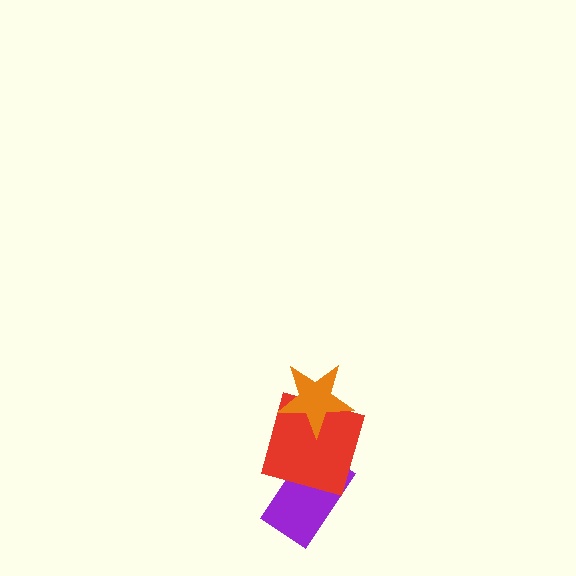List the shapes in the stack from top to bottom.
From top to bottom: the orange star, the red square, the purple rectangle.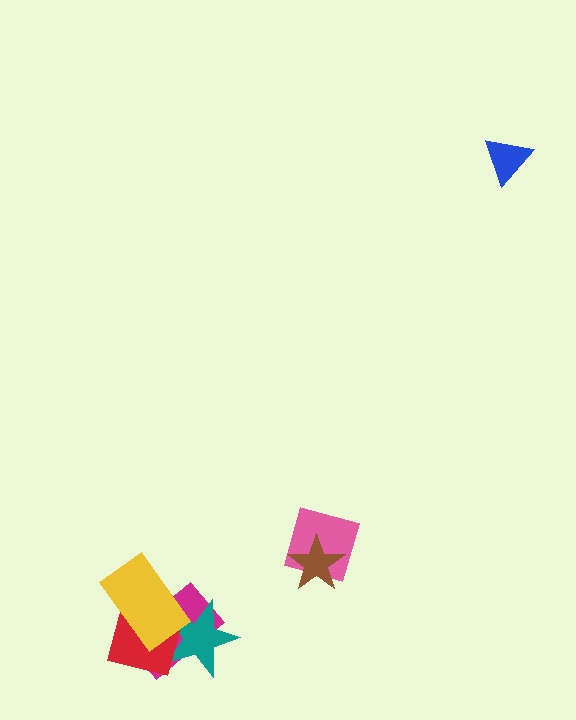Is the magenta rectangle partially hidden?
Yes, it is partially covered by another shape.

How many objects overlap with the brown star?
1 object overlaps with the brown star.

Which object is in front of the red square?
The yellow rectangle is in front of the red square.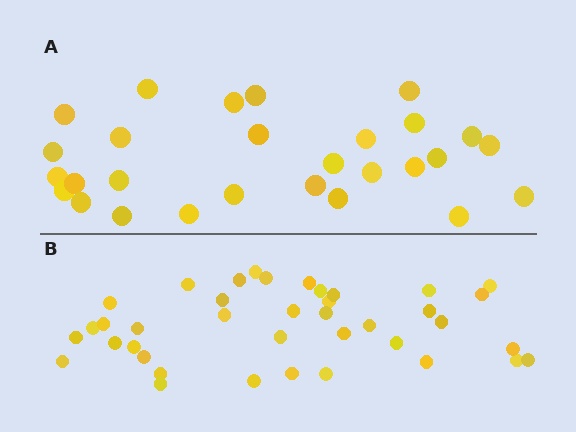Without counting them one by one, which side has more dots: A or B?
Region B (the bottom region) has more dots.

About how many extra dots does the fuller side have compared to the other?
Region B has roughly 12 or so more dots than region A.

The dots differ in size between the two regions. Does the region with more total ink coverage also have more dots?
No. Region A has more total ink coverage because its dots are larger, but region B actually contains more individual dots. Total area can be misleading — the number of items is what matters here.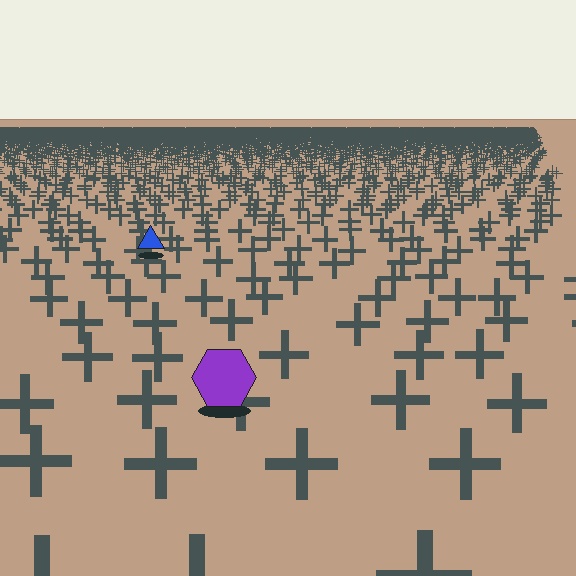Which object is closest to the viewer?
The purple hexagon is closest. The texture marks near it are larger and more spread out.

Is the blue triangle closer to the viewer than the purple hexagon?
No. The purple hexagon is closer — you can tell from the texture gradient: the ground texture is coarser near it.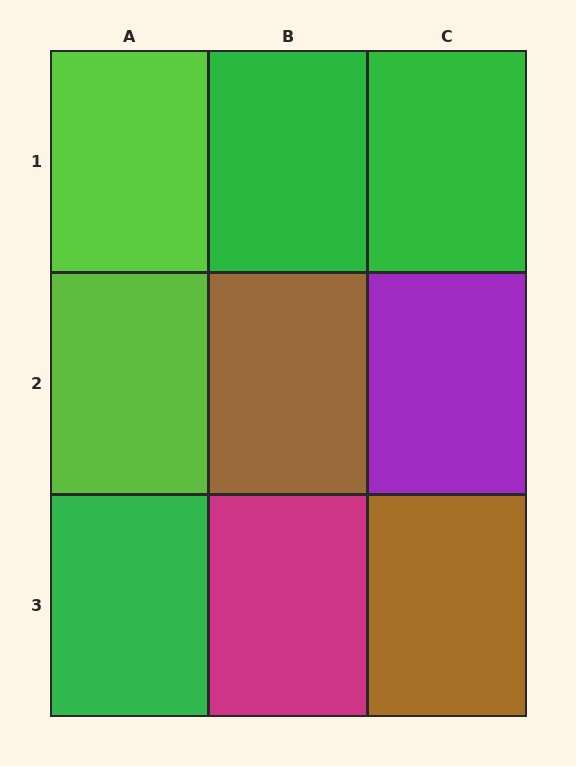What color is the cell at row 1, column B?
Green.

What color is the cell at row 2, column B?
Brown.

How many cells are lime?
2 cells are lime.